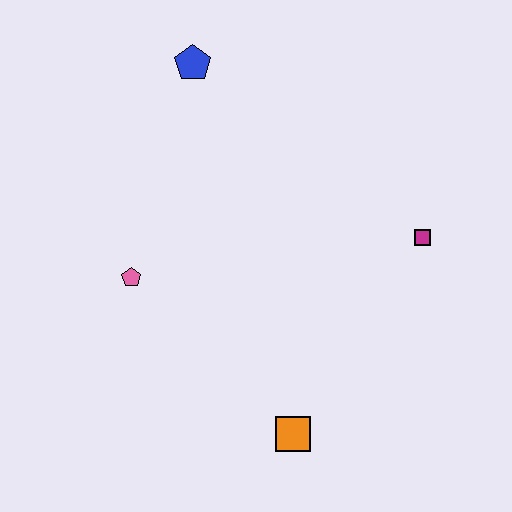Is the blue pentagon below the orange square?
No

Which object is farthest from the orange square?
The blue pentagon is farthest from the orange square.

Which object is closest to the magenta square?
The orange square is closest to the magenta square.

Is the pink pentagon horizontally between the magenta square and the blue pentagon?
No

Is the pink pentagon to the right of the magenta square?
No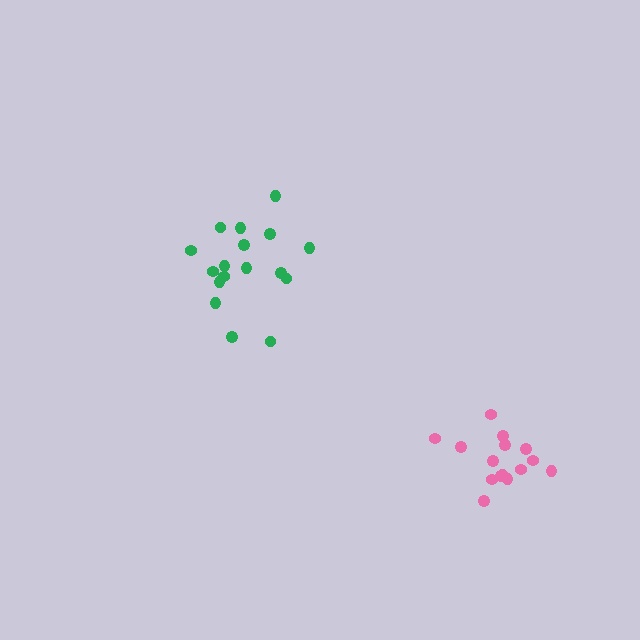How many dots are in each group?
Group 1: 17 dots, Group 2: 15 dots (32 total).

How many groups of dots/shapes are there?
There are 2 groups.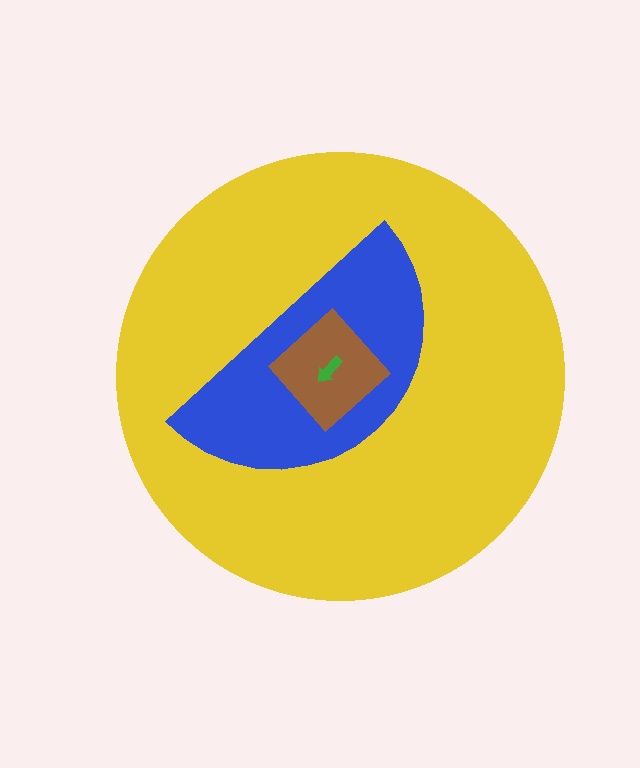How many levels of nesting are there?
4.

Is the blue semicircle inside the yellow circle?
Yes.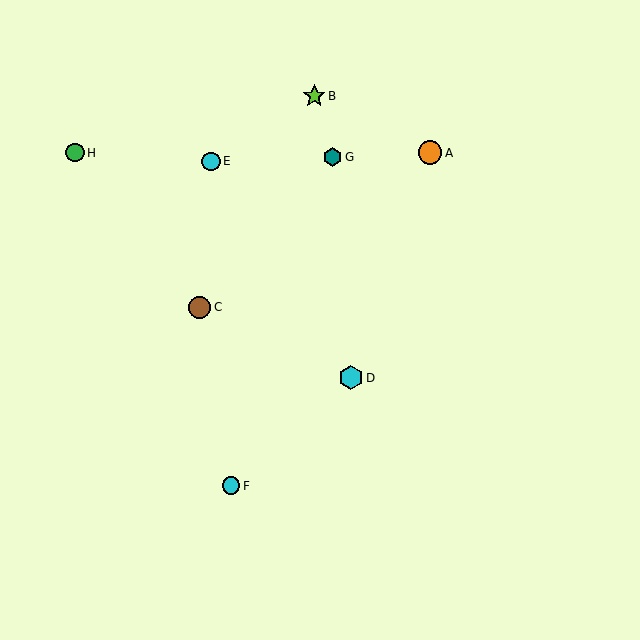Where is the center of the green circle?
The center of the green circle is at (75, 153).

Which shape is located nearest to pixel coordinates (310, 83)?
The lime star (labeled B) at (314, 96) is nearest to that location.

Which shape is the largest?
The cyan hexagon (labeled D) is the largest.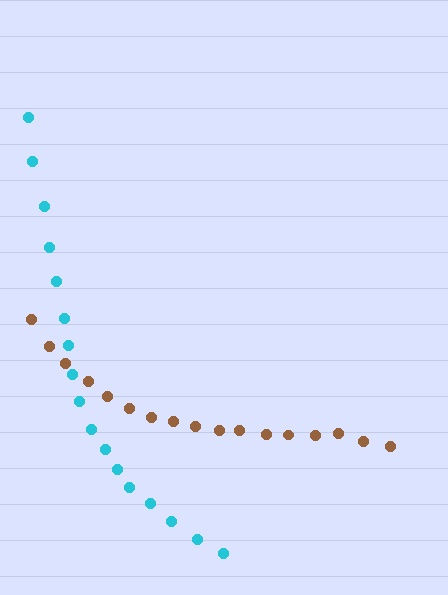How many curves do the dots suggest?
There are 2 distinct paths.